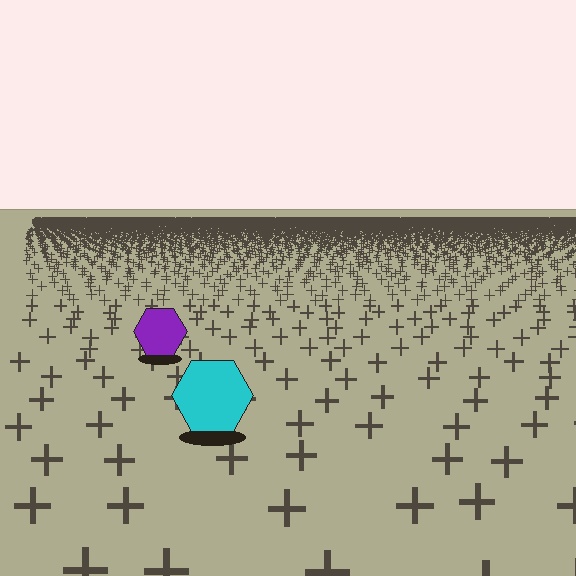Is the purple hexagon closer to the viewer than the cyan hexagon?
No. The cyan hexagon is closer — you can tell from the texture gradient: the ground texture is coarser near it.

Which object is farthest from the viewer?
The purple hexagon is farthest from the viewer. It appears smaller and the ground texture around it is denser.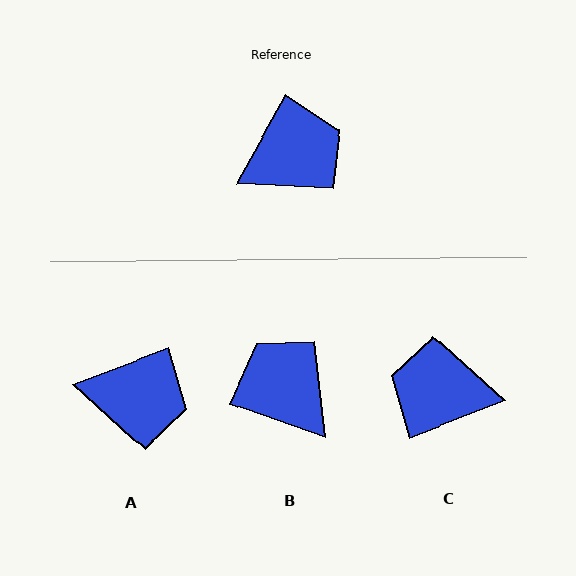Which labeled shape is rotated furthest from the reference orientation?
C, about 140 degrees away.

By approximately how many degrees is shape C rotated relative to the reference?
Approximately 140 degrees counter-clockwise.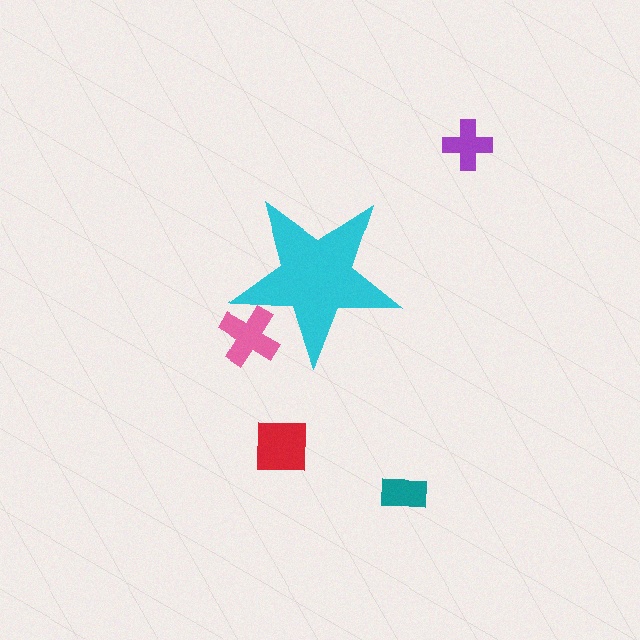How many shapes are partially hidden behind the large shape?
1 shape is partially hidden.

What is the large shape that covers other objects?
A cyan star.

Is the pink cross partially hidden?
Yes, the pink cross is partially hidden behind the cyan star.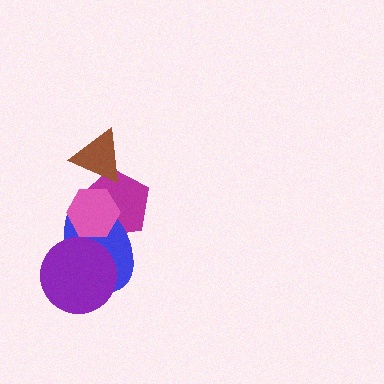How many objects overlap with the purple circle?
1 object overlaps with the purple circle.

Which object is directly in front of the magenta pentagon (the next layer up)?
The blue ellipse is directly in front of the magenta pentagon.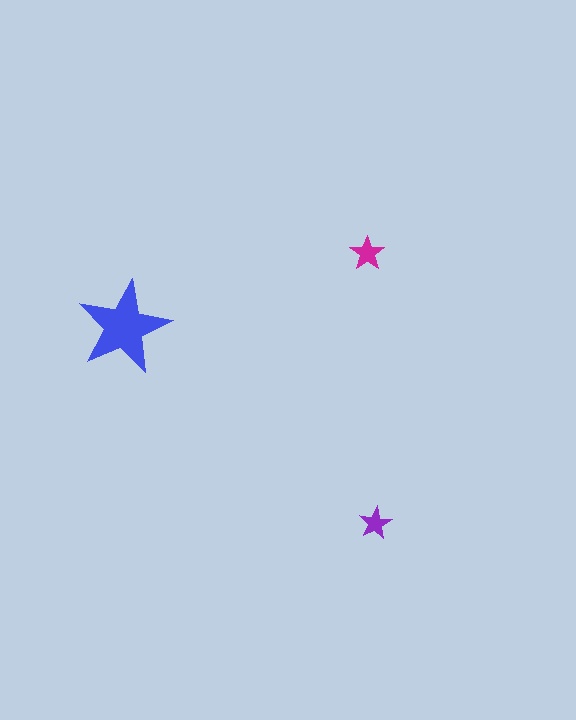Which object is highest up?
The magenta star is topmost.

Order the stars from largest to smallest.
the blue one, the magenta one, the purple one.